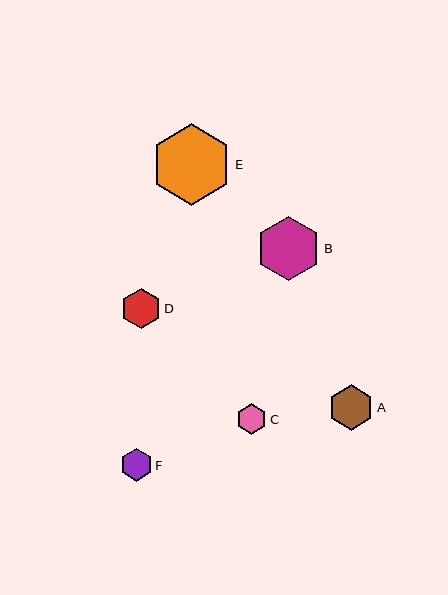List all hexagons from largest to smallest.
From largest to smallest: E, B, A, D, F, C.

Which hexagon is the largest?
Hexagon E is the largest with a size of approximately 81 pixels.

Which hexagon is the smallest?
Hexagon C is the smallest with a size of approximately 31 pixels.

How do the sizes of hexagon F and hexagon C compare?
Hexagon F and hexagon C are approximately the same size.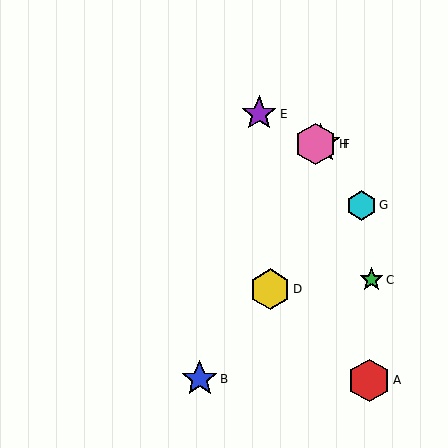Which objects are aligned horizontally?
Objects F, H are aligned horizontally.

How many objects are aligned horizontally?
2 objects (F, H) are aligned horizontally.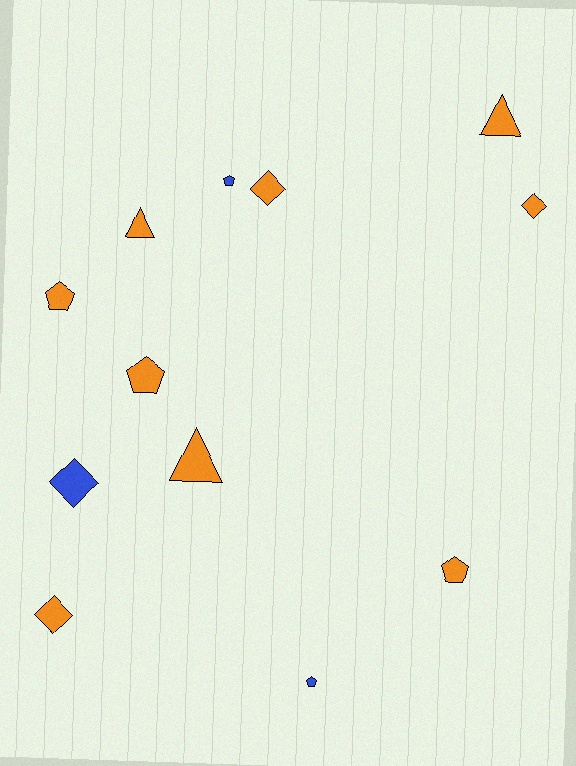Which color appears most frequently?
Orange, with 9 objects.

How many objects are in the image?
There are 12 objects.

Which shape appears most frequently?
Pentagon, with 5 objects.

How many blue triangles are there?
There are no blue triangles.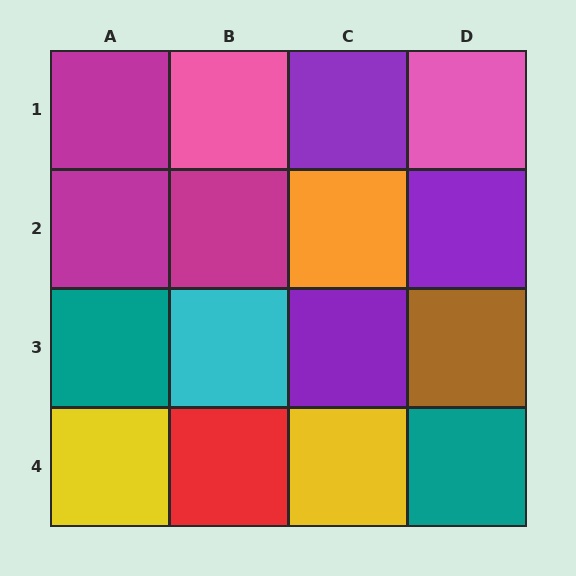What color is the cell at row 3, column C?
Purple.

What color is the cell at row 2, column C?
Orange.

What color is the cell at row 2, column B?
Magenta.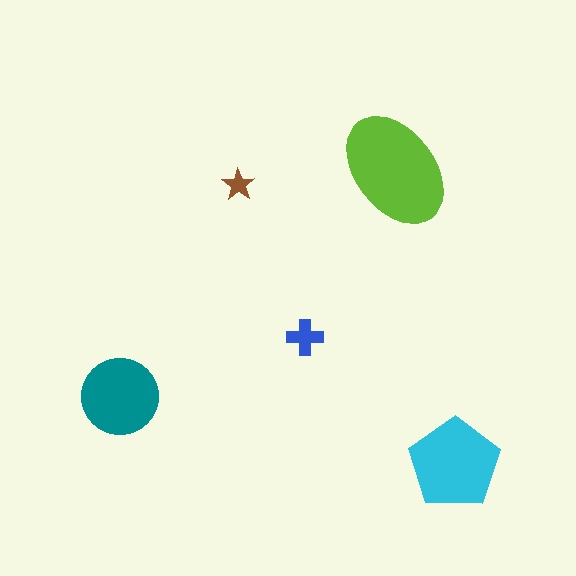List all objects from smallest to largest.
The brown star, the blue cross, the teal circle, the cyan pentagon, the lime ellipse.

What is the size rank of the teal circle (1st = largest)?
3rd.